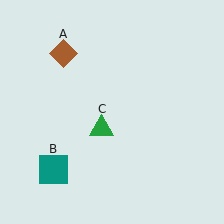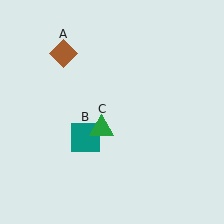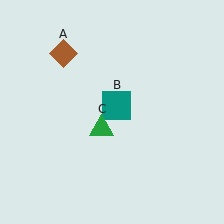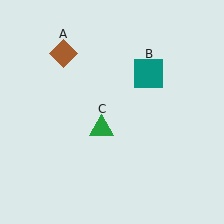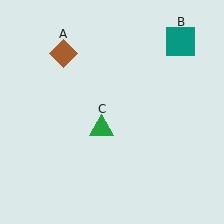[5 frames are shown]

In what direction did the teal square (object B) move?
The teal square (object B) moved up and to the right.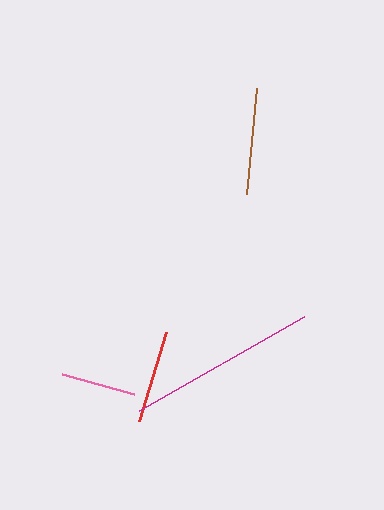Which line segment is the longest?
The magenta line is the longest at approximately 189 pixels.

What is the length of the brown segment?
The brown segment is approximately 107 pixels long.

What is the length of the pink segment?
The pink segment is approximately 75 pixels long.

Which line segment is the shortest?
The pink line is the shortest at approximately 75 pixels.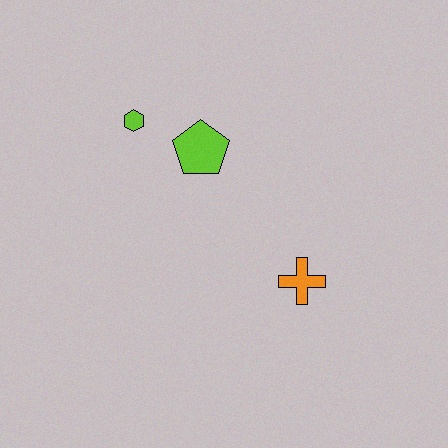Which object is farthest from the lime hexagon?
The orange cross is farthest from the lime hexagon.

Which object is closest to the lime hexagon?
The lime pentagon is closest to the lime hexagon.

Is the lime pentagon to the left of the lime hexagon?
No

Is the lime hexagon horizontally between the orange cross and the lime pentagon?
No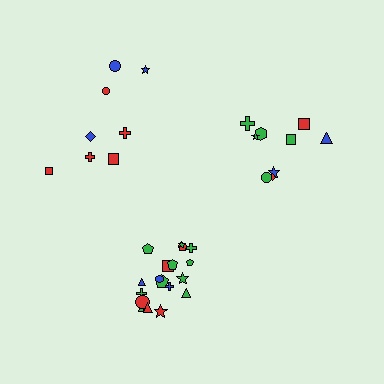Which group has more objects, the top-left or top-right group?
The top-right group.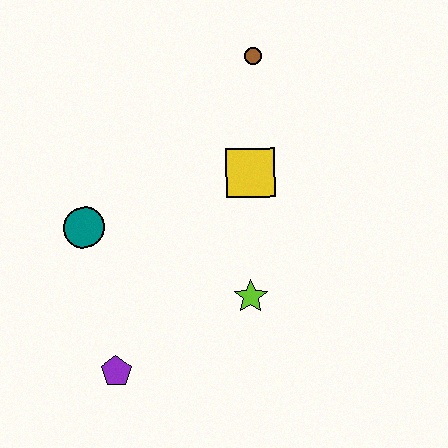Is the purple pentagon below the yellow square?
Yes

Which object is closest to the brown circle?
The yellow square is closest to the brown circle.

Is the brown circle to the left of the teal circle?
No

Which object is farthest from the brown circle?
The purple pentagon is farthest from the brown circle.